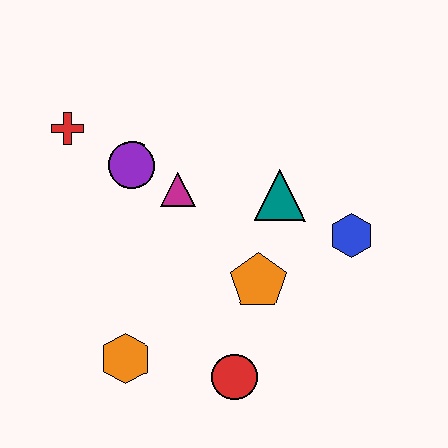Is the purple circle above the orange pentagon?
Yes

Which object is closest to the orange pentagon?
The teal triangle is closest to the orange pentagon.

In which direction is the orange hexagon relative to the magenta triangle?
The orange hexagon is below the magenta triangle.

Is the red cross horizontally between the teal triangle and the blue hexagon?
No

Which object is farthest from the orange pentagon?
The red cross is farthest from the orange pentagon.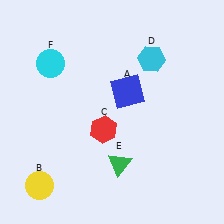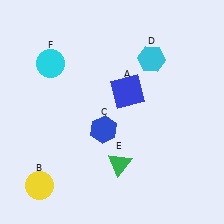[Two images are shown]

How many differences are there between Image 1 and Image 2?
There is 1 difference between the two images.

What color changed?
The hexagon (C) changed from red in Image 1 to blue in Image 2.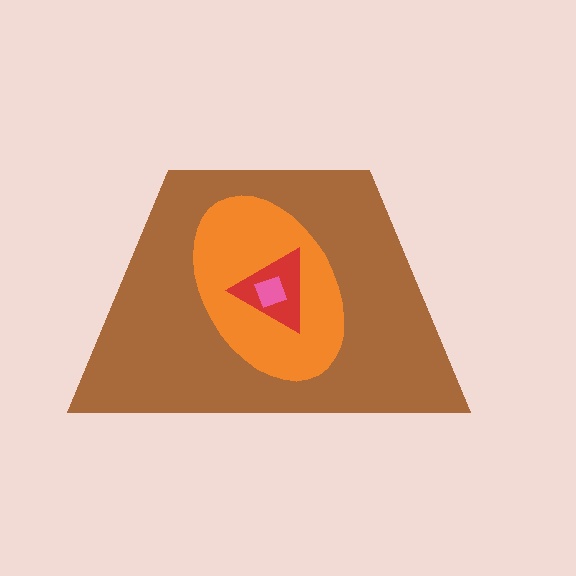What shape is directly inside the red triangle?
The pink diamond.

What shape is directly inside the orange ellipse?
The red triangle.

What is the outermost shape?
The brown trapezoid.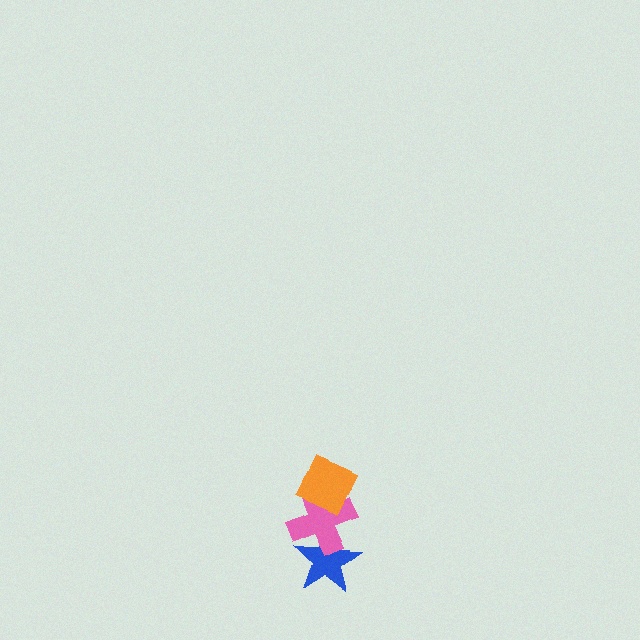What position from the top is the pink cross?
The pink cross is 2nd from the top.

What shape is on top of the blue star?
The pink cross is on top of the blue star.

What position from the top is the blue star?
The blue star is 3rd from the top.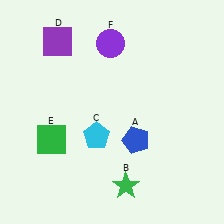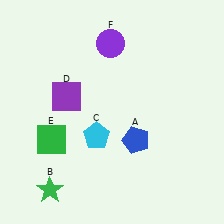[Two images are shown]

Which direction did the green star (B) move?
The green star (B) moved left.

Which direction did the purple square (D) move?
The purple square (D) moved down.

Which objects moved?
The objects that moved are: the green star (B), the purple square (D).